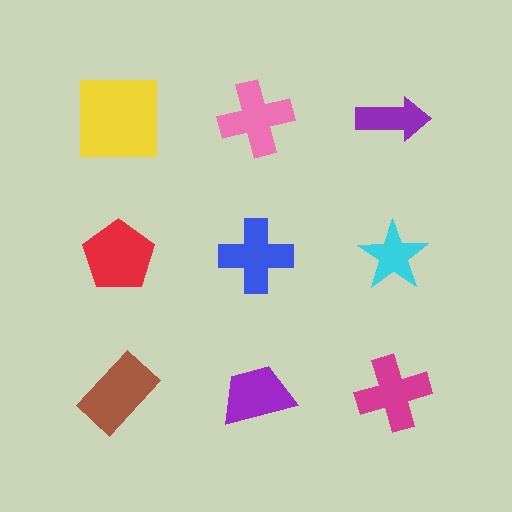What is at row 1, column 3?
A purple arrow.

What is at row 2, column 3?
A cyan star.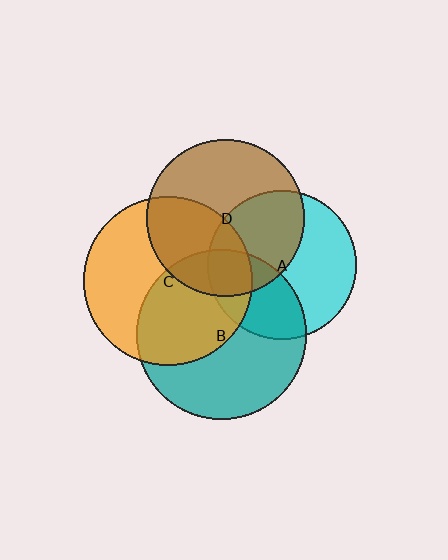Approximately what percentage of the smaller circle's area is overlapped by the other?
Approximately 20%.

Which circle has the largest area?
Circle B (teal).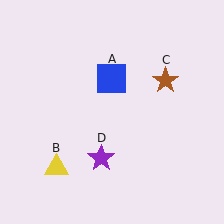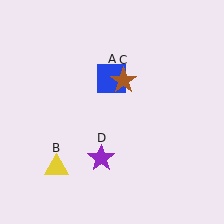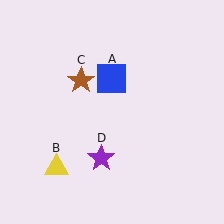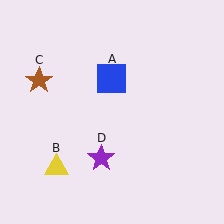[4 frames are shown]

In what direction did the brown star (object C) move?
The brown star (object C) moved left.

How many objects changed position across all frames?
1 object changed position: brown star (object C).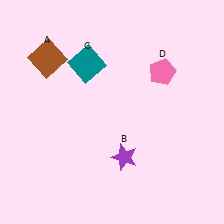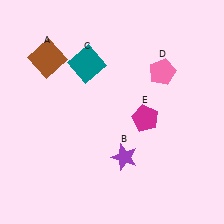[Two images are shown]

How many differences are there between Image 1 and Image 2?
There is 1 difference between the two images.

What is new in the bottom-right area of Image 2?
A magenta pentagon (E) was added in the bottom-right area of Image 2.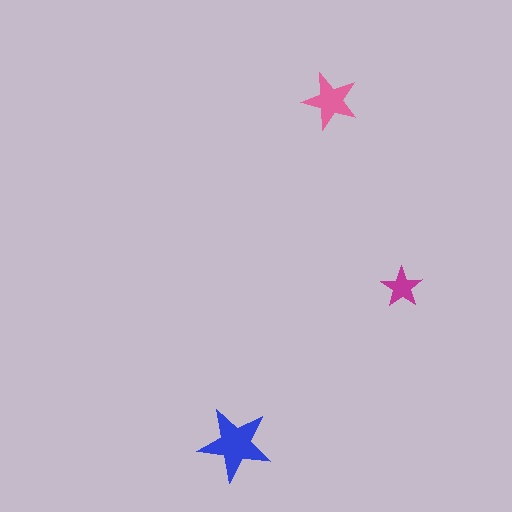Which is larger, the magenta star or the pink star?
The pink one.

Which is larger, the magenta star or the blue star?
The blue one.